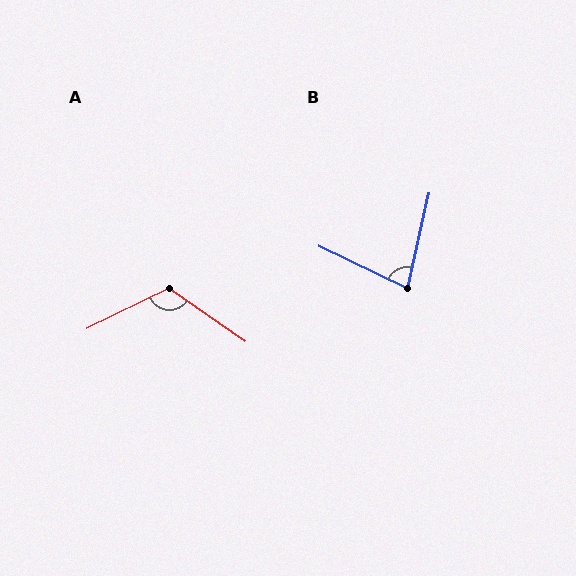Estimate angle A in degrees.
Approximately 119 degrees.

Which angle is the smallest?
B, at approximately 77 degrees.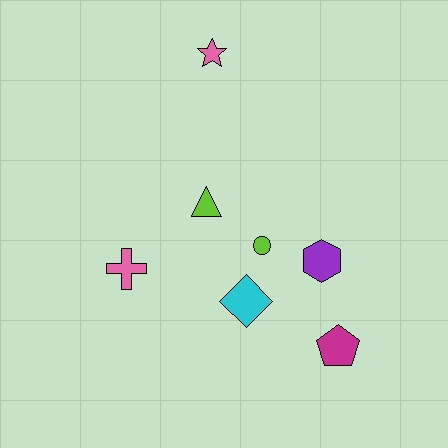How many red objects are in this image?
There are no red objects.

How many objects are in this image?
There are 7 objects.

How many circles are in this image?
There is 1 circle.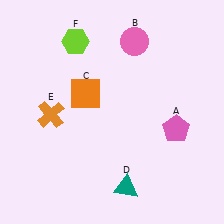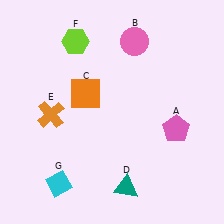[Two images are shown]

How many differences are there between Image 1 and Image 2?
There is 1 difference between the two images.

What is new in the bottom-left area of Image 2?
A cyan diamond (G) was added in the bottom-left area of Image 2.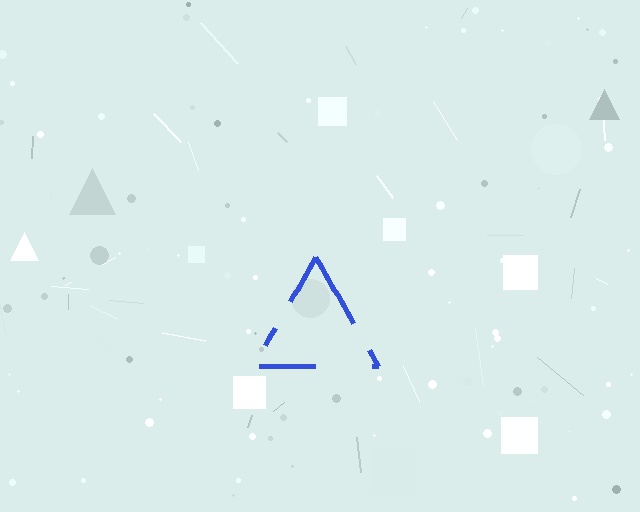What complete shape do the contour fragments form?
The contour fragments form a triangle.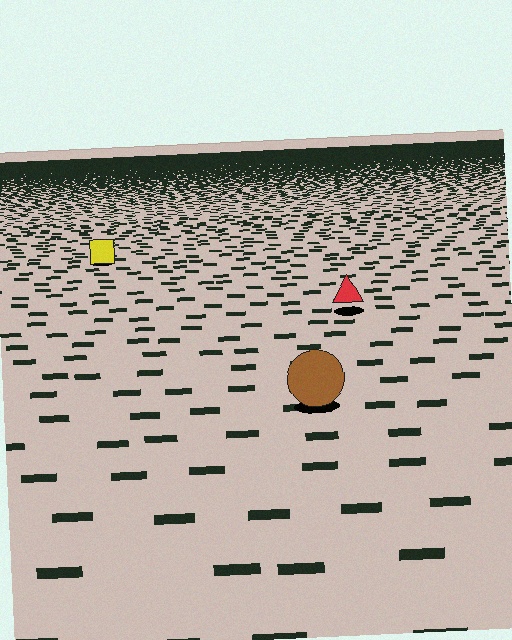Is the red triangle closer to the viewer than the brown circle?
No. The brown circle is closer — you can tell from the texture gradient: the ground texture is coarser near it.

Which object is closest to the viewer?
The brown circle is closest. The texture marks near it are larger and more spread out.